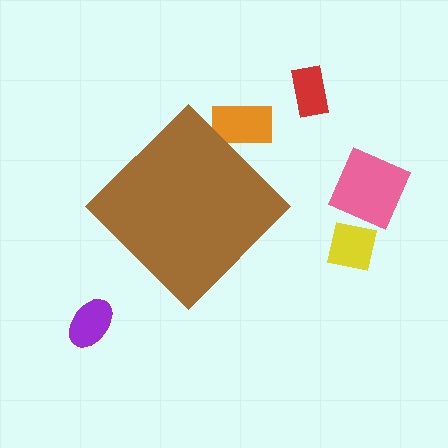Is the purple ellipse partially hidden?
No, the purple ellipse is fully visible.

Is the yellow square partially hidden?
No, the yellow square is fully visible.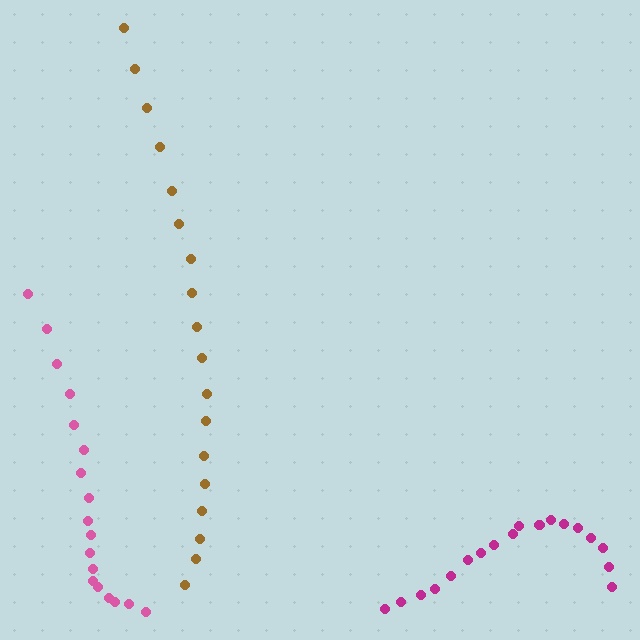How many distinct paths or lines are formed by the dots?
There are 3 distinct paths.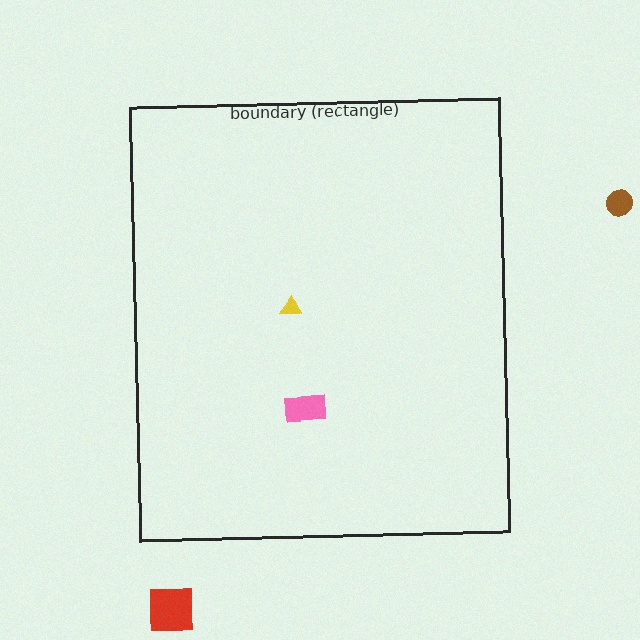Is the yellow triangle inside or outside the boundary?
Inside.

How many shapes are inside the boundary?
2 inside, 2 outside.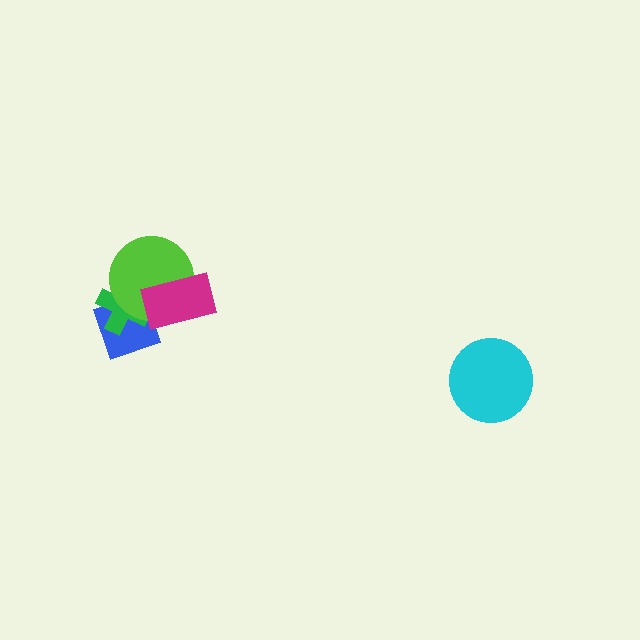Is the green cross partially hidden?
Yes, it is partially covered by another shape.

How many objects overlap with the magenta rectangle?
2 objects overlap with the magenta rectangle.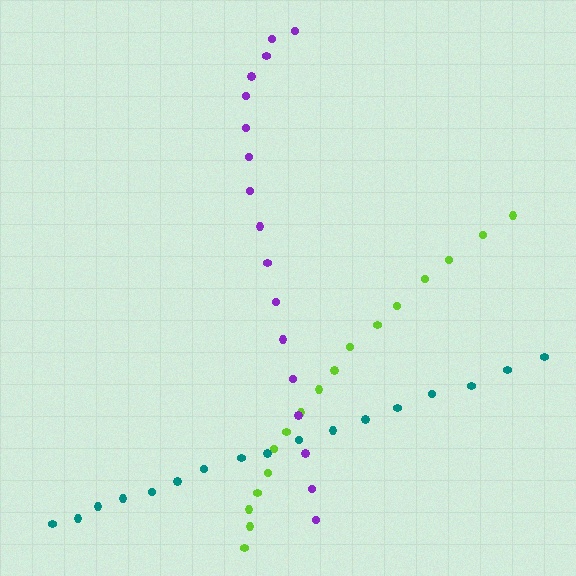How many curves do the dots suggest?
There are 3 distinct paths.